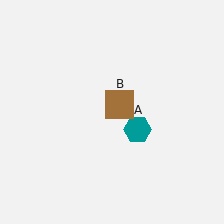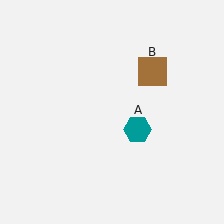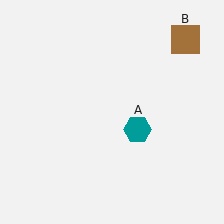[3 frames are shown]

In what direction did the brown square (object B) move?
The brown square (object B) moved up and to the right.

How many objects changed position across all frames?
1 object changed position: brown square (object B).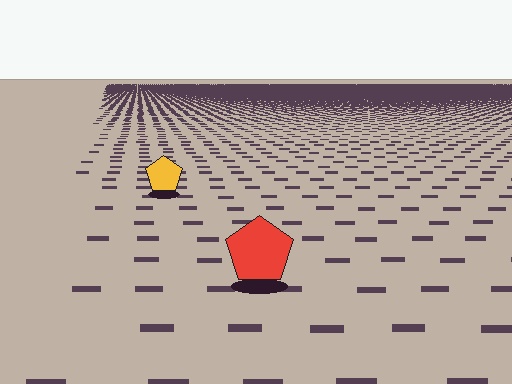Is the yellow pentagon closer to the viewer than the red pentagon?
No. The red pentagon is closer — you can tell from the texture gradient: the ground texture is coarser near it.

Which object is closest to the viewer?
The red pentagon is closest. The texture marks near it are larger and more spread out.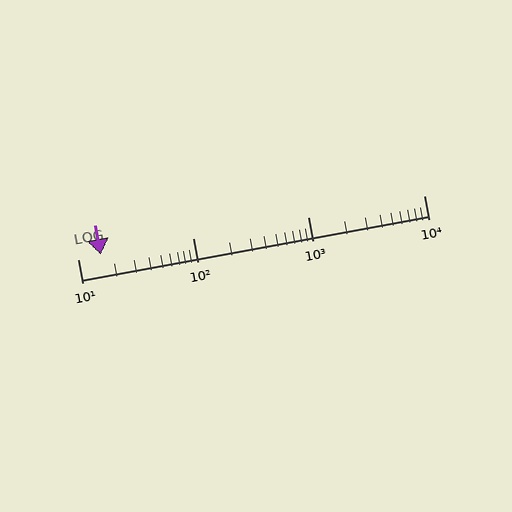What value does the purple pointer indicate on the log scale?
The pointer indicates approximately 16.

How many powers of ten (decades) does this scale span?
The scale spans 3 decades, from 10 to 10000.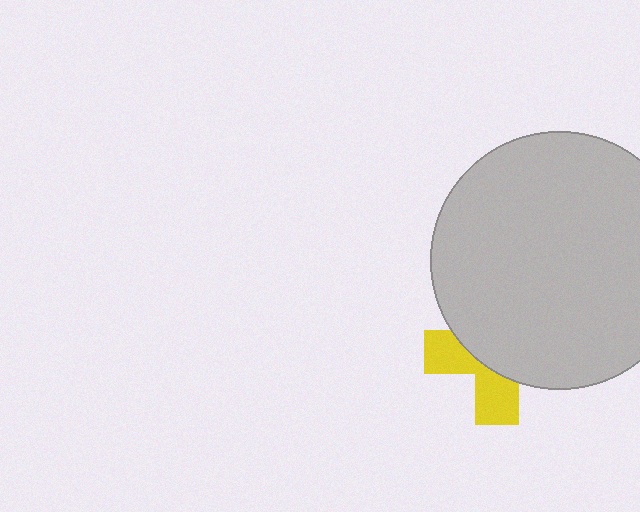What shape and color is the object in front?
The object in front is a light gray circle.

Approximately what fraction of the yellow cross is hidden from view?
Roughly 62% of the yellow cross is hidden behind the light gray circle.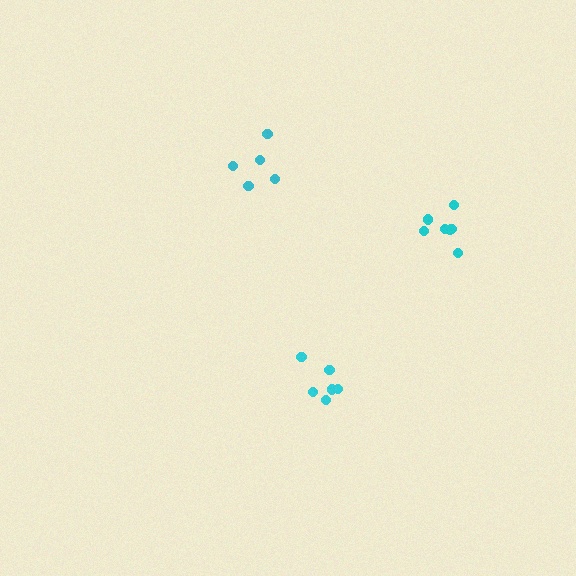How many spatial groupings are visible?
There are 3 spatial groupings.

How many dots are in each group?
Group 1: 6 dots, Group 2: 5 dots, Group 3: 7 dots (18 total).